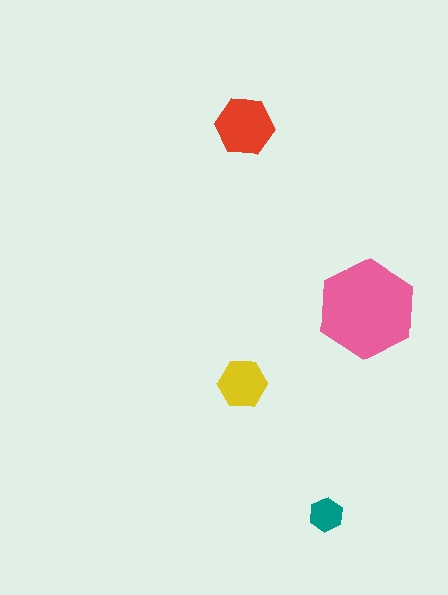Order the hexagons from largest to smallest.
the pink one, the red one, the yellow one, the teal one.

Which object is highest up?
The red hexagon is topmost.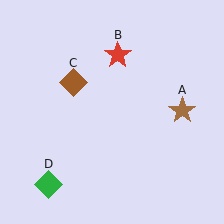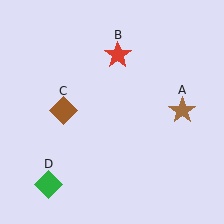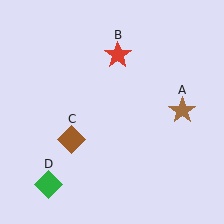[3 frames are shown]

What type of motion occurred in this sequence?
The brown diamond (object C) rotated counterclockwise around the center of the scene.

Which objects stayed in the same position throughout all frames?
Brown star (object A) and red star (object B) and green diamond (object D) remained stationary.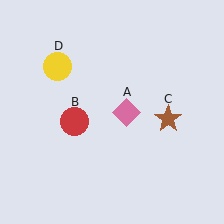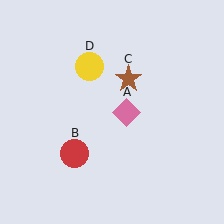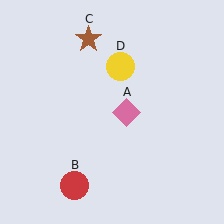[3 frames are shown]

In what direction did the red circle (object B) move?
The red circle (object B) moved down.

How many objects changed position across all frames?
3 objects changed position: red circle (object B), brown star (object C), yellow circle (object D).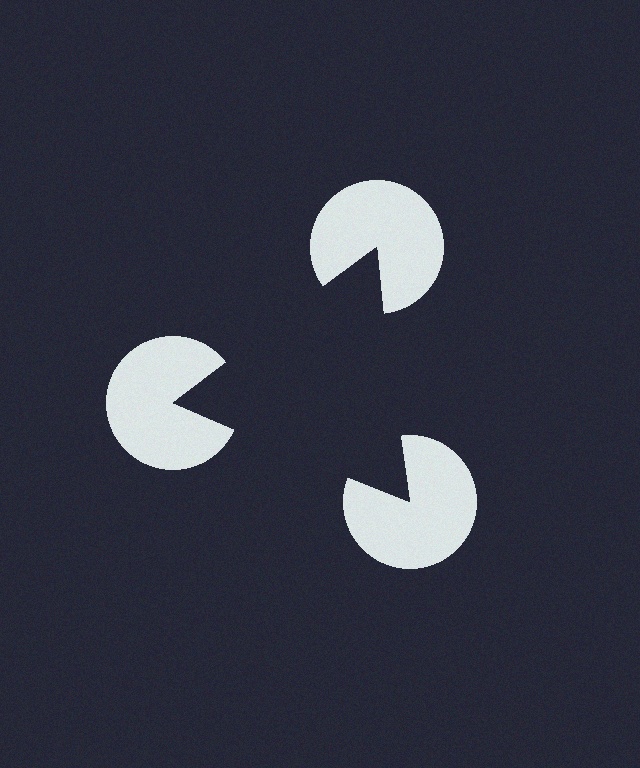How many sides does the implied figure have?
3 sides.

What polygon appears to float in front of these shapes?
An illusory triangle — its edges are inferred from the aligned wedge cuts in the pac-man discs, not physically drawn.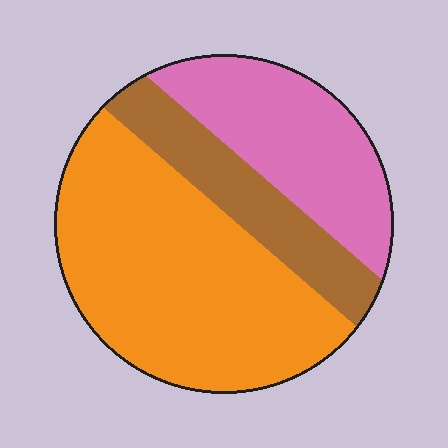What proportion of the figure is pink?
Pink takes up about one quarter (1/4) of the figure.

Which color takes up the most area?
Orange, at roughly 55%.